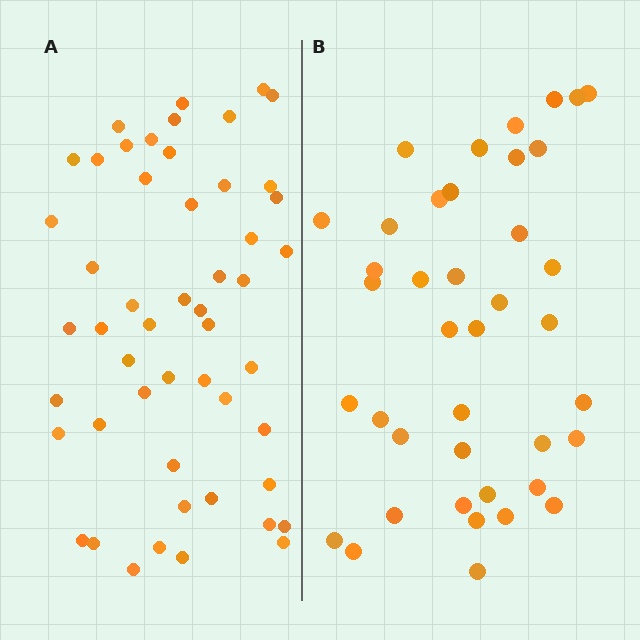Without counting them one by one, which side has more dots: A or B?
Region A (the left region) has more dots.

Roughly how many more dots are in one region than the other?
Region A has roughly 12 or so more dots than region B.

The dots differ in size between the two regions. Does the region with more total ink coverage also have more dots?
No. Region B has more total ink coverage because its dots are larger, but region A actually contains more individual dots. Total area can be misleading — the number of items is what matters here.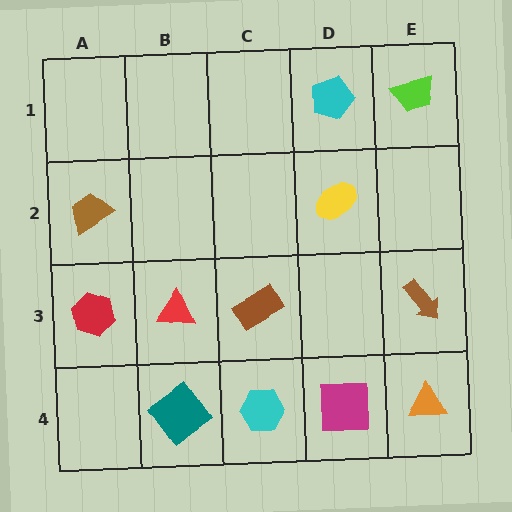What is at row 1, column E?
A lime trapezoid.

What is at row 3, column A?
A red hexagon.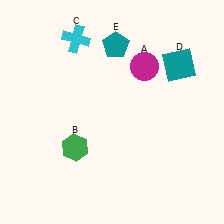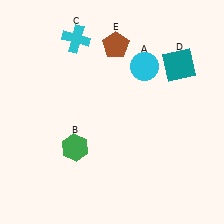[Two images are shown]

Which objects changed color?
A changed from magenta to cyan. E changed from teal to brown.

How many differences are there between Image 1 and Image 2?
There are 2 differences between the two images.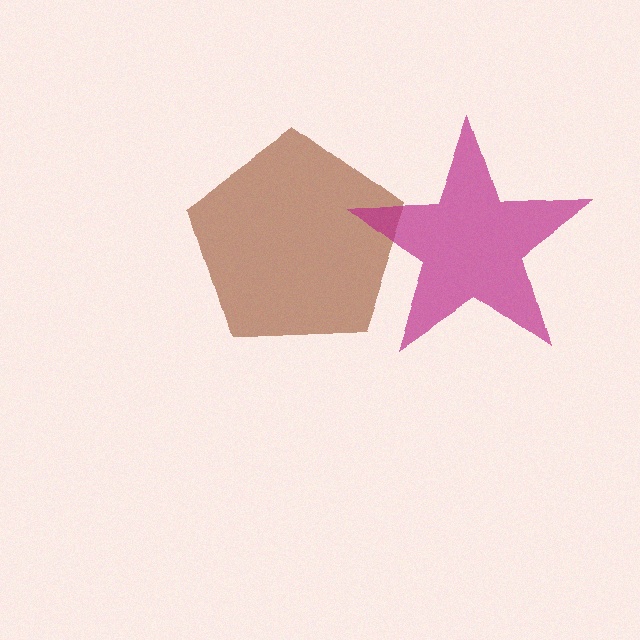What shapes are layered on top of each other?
The layered shapes are: a brown pentagon, a magenta star.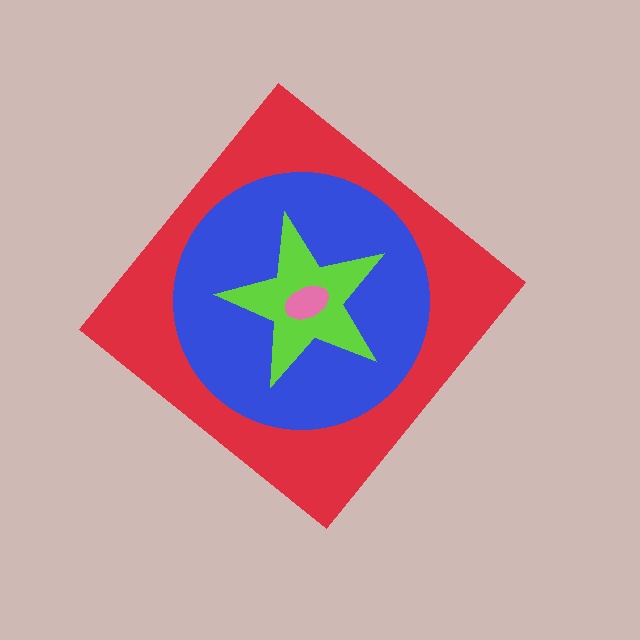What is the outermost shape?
The red diamond.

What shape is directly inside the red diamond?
The blue circle.